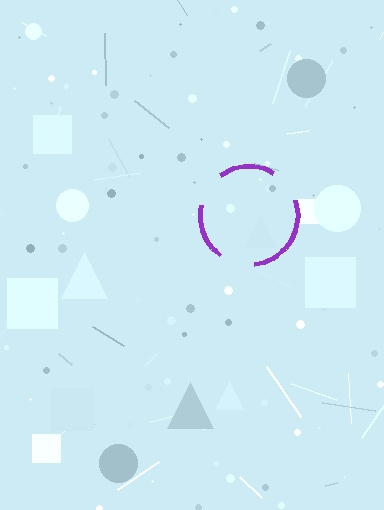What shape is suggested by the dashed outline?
The dashed outline suggests a circle.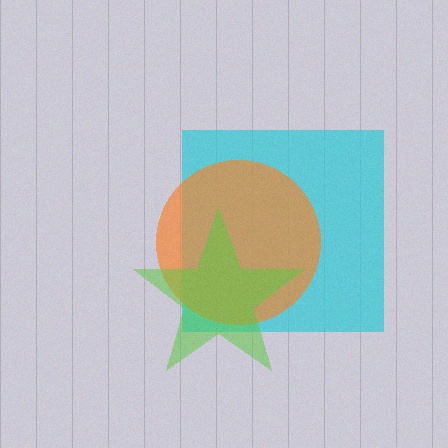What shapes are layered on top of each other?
The layered shapes are: a cyan square, an orange circle, a lime star.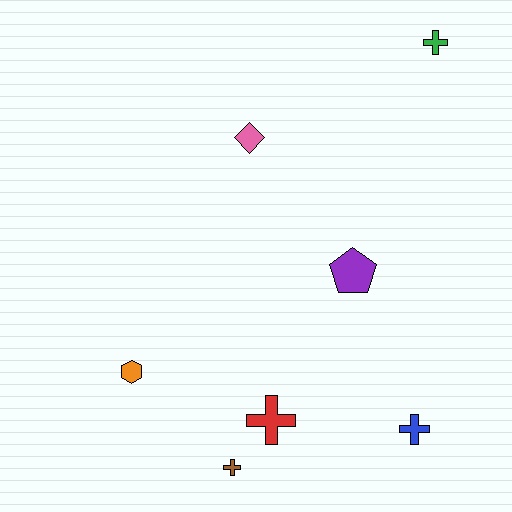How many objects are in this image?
There are 7 objects.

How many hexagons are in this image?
There is 1 hexagon.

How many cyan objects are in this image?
There are no cyan objects.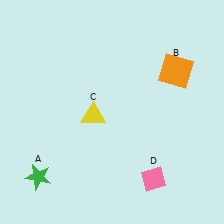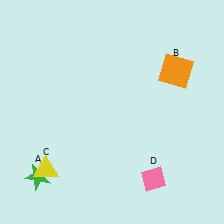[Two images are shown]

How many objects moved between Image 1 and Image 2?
1 object moved between the two images.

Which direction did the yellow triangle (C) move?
The yellow triangle (C) moved down.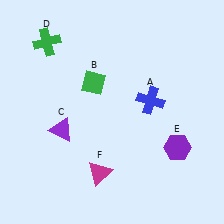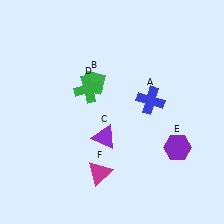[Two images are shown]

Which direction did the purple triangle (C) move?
The purple triangle (C) moved right.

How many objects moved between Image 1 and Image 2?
2 objects moved between the two images.